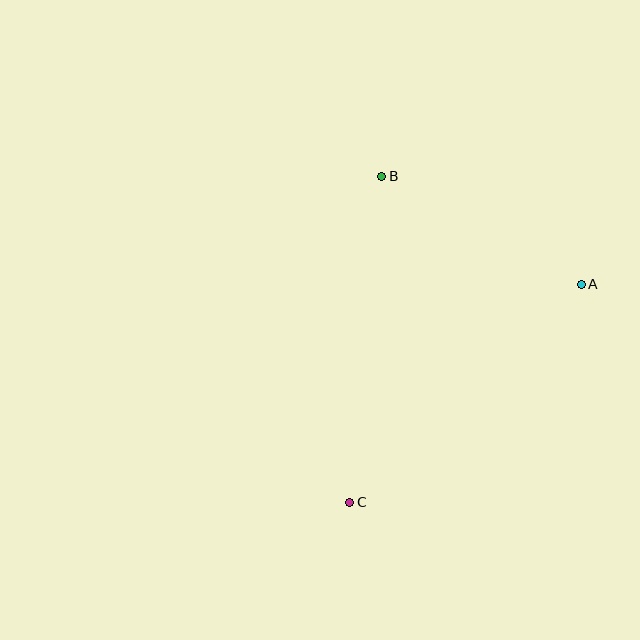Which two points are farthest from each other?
Points B and C are farthest from each other.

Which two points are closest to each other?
Points A and B are closest to each other.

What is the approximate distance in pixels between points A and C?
The distance between A and C is approximately 318 pixels.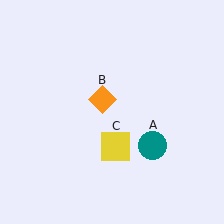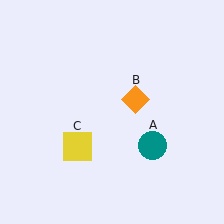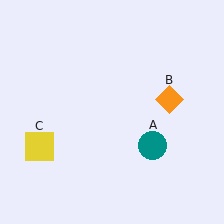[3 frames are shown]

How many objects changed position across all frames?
2 objects changed position: orange diamond (object B), yellow square (object C).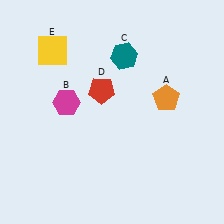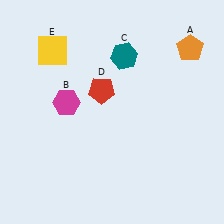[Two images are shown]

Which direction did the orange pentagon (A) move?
The orange pentagon (A) moved up.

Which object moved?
The orange pentagon (A) moved up.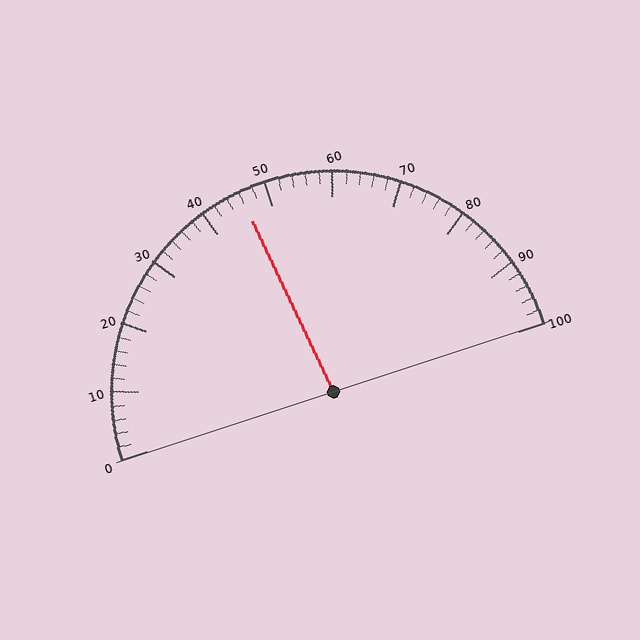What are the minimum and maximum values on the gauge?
The gauge ranges from 0 to 100.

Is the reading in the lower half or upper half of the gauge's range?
The reading is in the lower half of the range (0 to 100).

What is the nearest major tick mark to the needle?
The nearest major tick mark is 50.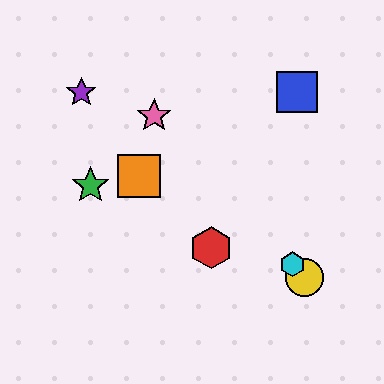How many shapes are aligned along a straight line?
3 shapes (the yellow circle, the cyan hexagon, the pink star) are aligned along a straight line.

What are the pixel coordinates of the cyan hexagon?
The cyan hexagon is at (292, 264).